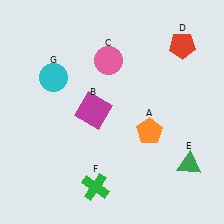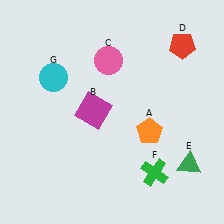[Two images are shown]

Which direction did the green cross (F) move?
The green cross (F) moved right.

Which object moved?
The green cross (F) moved right.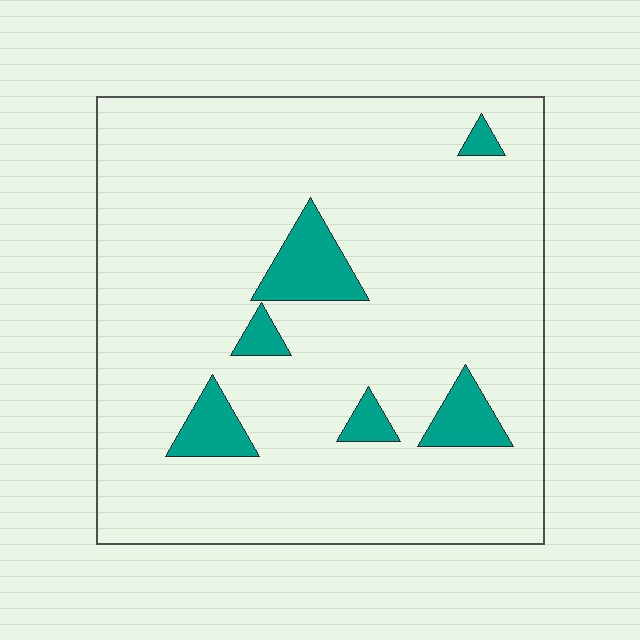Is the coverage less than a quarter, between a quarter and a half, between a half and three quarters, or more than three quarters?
Less than a quarter.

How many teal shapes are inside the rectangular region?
6.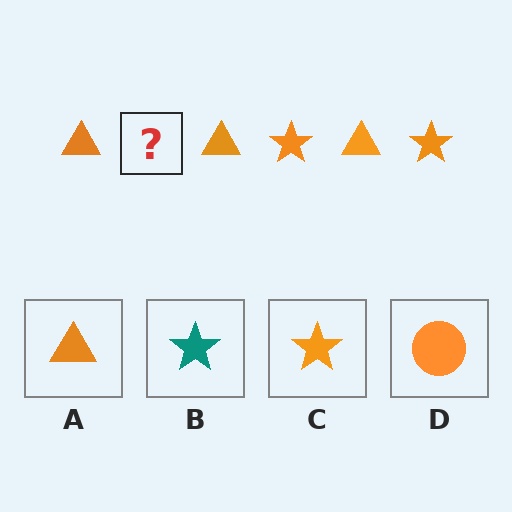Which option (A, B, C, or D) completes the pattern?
C.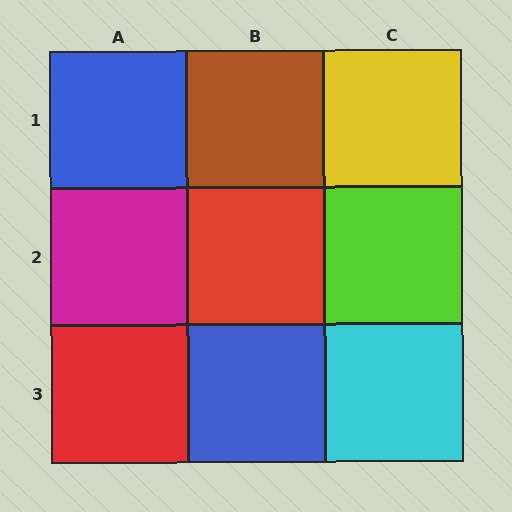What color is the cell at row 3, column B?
Blue.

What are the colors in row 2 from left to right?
Magenta, red, lime.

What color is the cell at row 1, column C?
Yellow.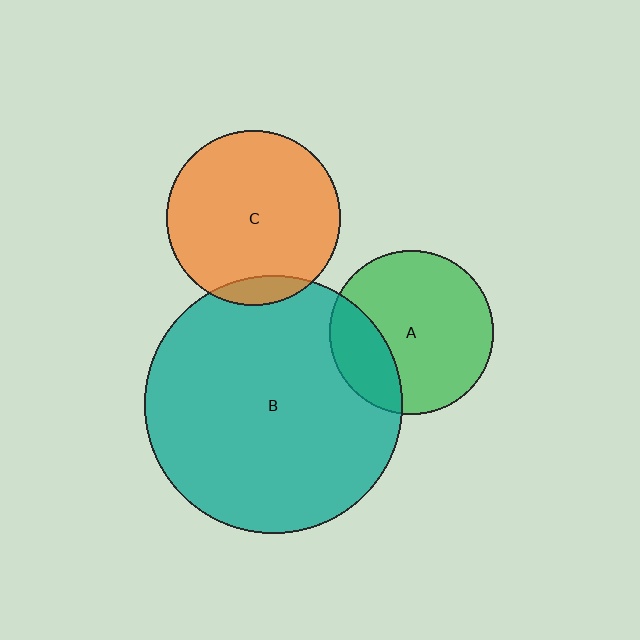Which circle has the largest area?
Circle B (teal).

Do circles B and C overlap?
Yes.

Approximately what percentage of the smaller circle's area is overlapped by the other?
Approximately 10%.